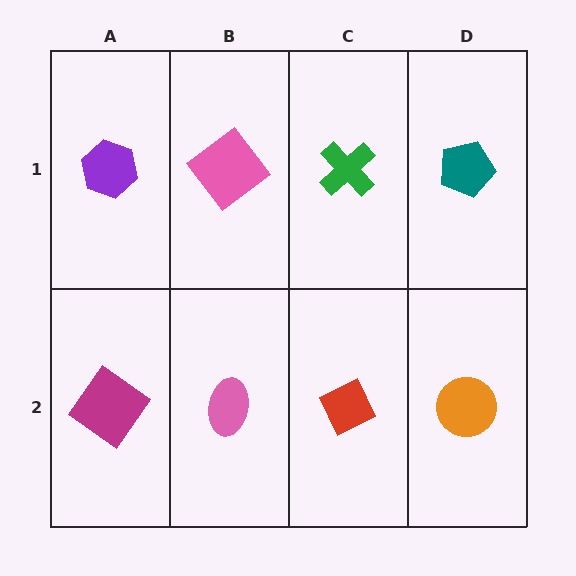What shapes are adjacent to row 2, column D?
A teal pentagon (row 1, column D), a red diamond (row 2, column C).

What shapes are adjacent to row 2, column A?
A purple hexagon (row 1, column A), a pink ellipse (row 2, column B).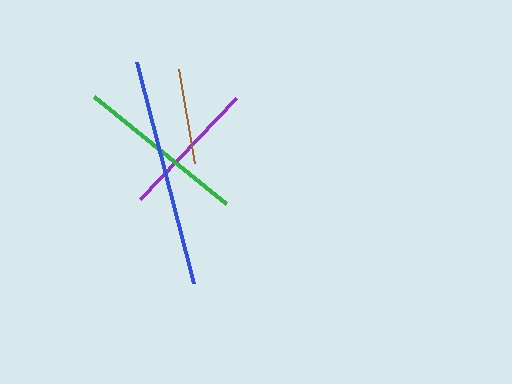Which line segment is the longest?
The blue line is the longest at approximately 228 pixels.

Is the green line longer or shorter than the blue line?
The blue line is longer than the green line.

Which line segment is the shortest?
The brown line is the shortest at approximately 95 pixels.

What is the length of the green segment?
The green segment is approximately 170 pixels long.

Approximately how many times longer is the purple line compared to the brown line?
The purple line is approximately 1.5 times the length of the brown line.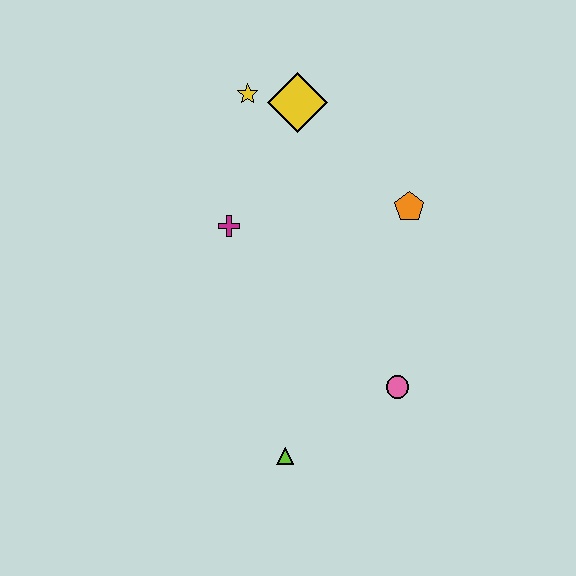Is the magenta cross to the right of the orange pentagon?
No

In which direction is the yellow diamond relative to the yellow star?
The yellow diamond is to the right of the yellow star.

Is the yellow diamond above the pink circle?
Yes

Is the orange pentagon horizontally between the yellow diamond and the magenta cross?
No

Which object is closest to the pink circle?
The lime triangle is closest to the pink circle.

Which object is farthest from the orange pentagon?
The lime triangle is farthest from the orange pentagon.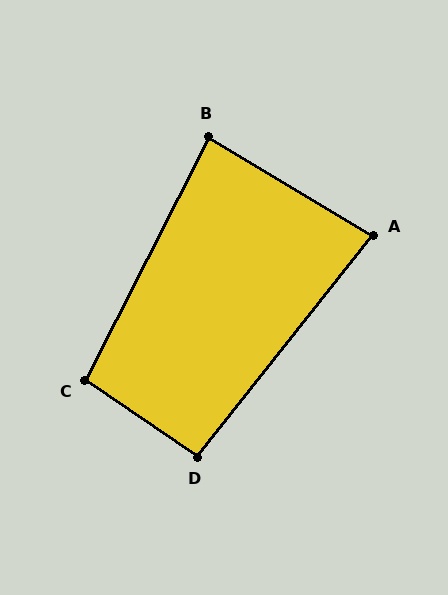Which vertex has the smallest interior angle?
A, at approximately 83 degrees.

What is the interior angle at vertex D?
Approximately 94 degrees (approximately right).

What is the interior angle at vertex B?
Approximately 86 degrees (approximately right).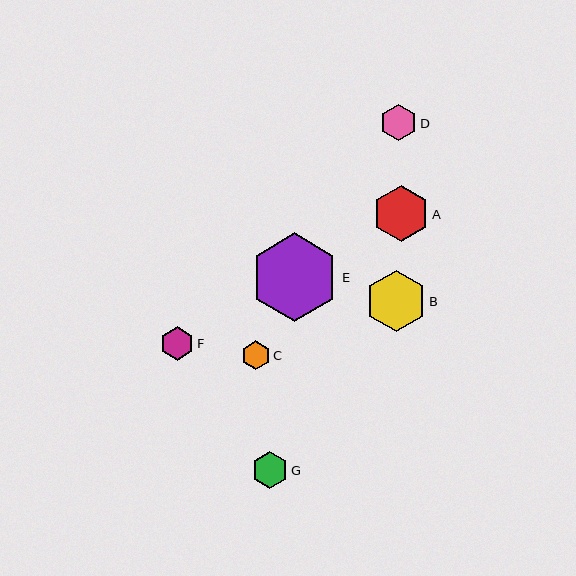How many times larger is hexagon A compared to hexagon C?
Hexagon A is approximately 2.0 times the size of hexagon C.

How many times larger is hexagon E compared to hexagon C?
Hexagon E is approximately 3.0 times the size of hexagon C.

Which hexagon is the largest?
Hexagon E is the largest with a size of approximately 88 pixels.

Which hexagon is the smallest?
Hexagon C is the smallest with a size of approximately 29 pixels.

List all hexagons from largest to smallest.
From largest to smallest: E, B, A, G, D, F, C.